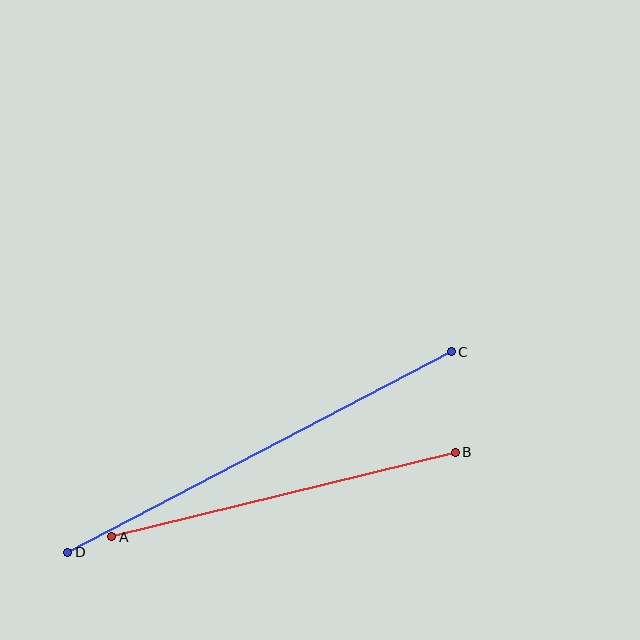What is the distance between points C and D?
The distance is approximately 433 pixels.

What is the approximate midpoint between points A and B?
The midpoint is at approximately (283, 494) pixels.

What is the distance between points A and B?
The distance is approximately 354 pixels.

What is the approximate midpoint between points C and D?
The midpoint is at approximately (260, 452) pixels.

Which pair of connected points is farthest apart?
Points C and D are farthest apart.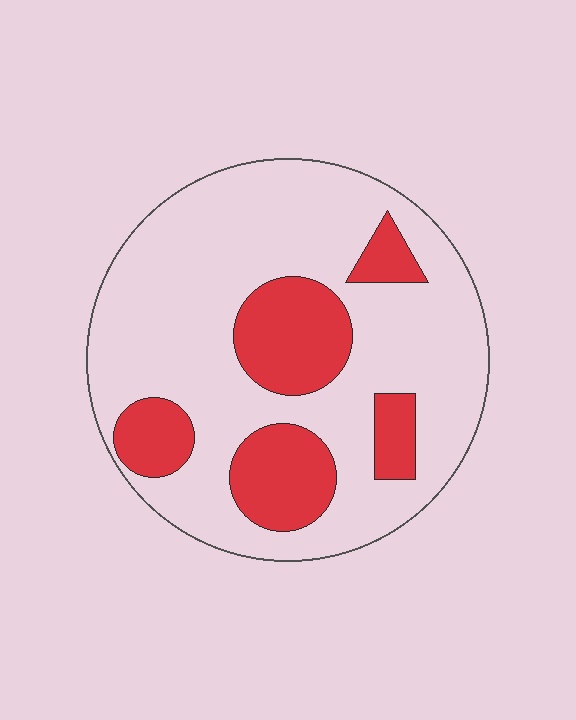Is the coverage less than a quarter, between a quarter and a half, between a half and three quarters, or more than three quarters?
Between a quarter and a half.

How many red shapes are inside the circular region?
5.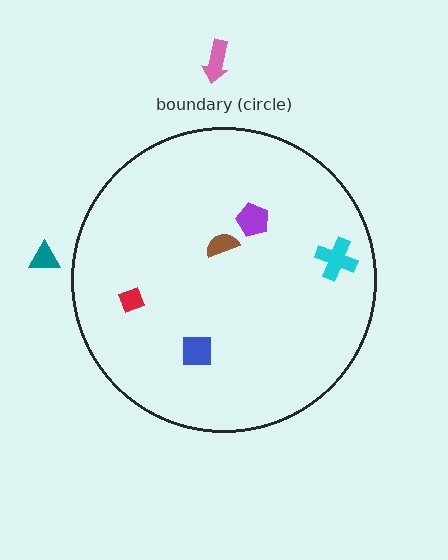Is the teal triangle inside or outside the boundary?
Outside.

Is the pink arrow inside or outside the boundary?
Outside.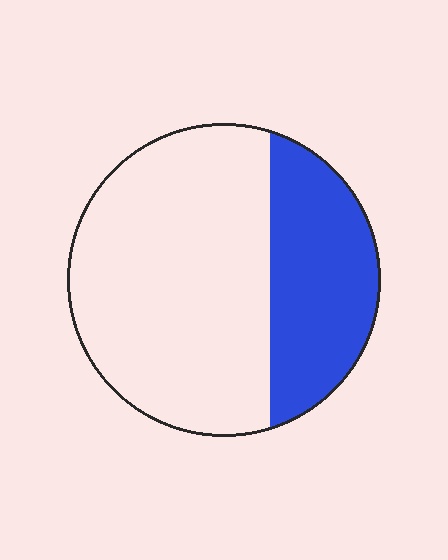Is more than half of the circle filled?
No.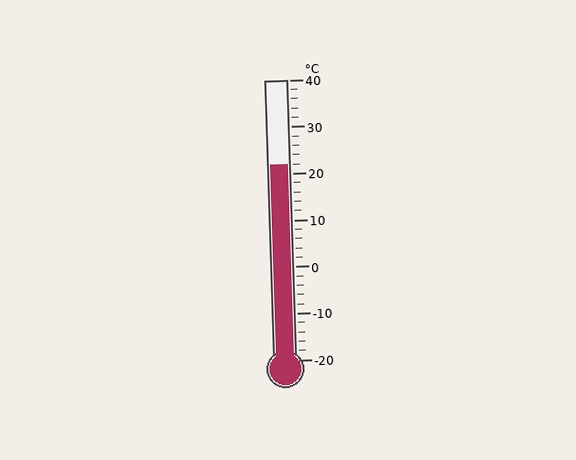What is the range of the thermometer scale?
The thermometer scale ranges from -20°C to 40°C.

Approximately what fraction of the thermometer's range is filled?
The thermometer is filled to approximately 70% of its range.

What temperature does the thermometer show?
The thermometer shows approximately 22°C.